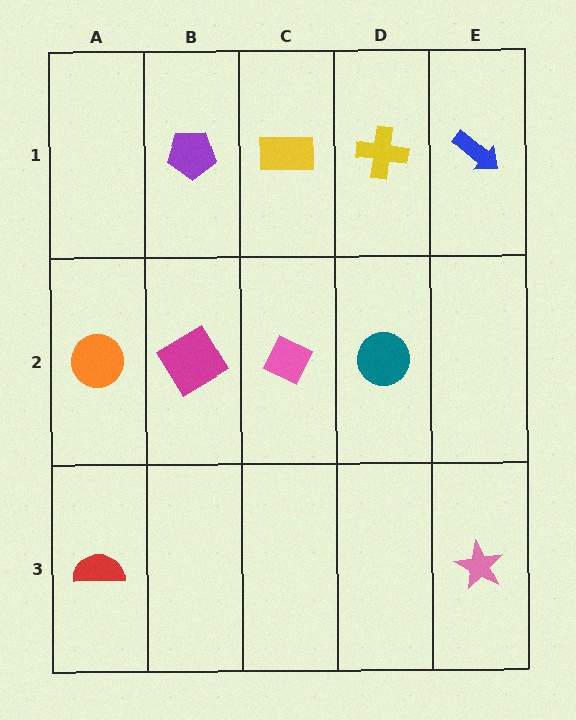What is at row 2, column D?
A teal circle.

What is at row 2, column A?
An orange circle.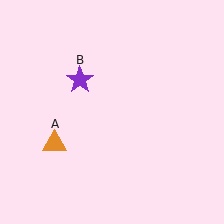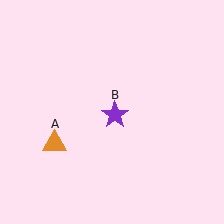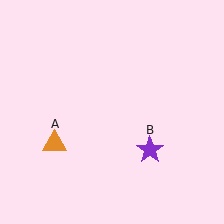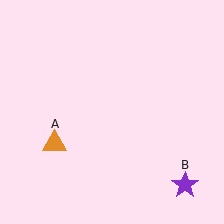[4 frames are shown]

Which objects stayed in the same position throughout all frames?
Orange triangle (object A) remained stationary.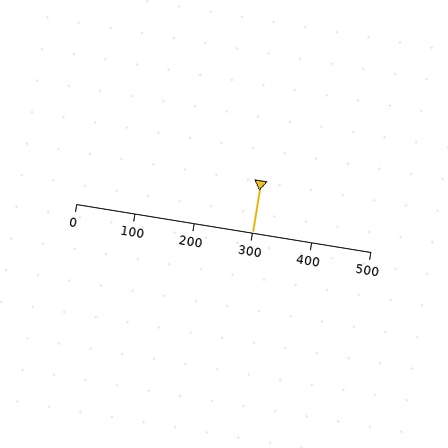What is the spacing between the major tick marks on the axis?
The major ticks are spaced 100 apart.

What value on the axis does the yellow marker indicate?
The marker indicates approximately 300.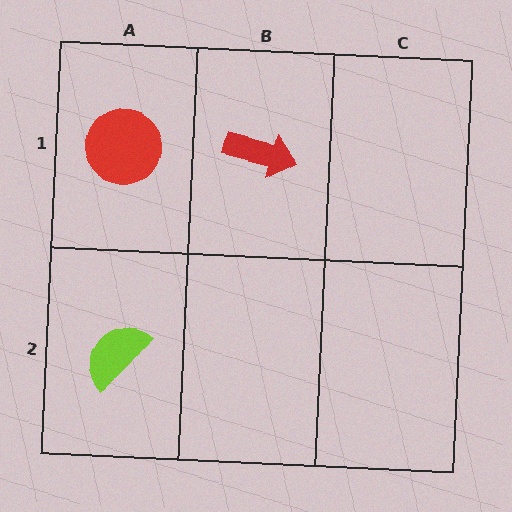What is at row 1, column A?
A red circle.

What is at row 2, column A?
A lime semicircle.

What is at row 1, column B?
A red arrow.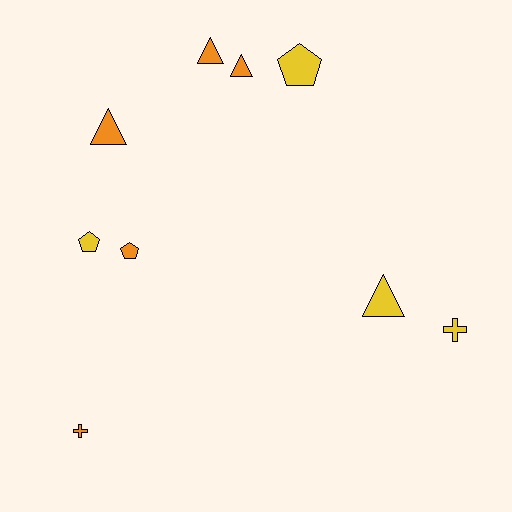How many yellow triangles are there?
There is 1 yellow triangle.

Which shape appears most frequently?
Triangle, with 4 objects.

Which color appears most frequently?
Orange, with 5 objects.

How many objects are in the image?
There are 9 objects.